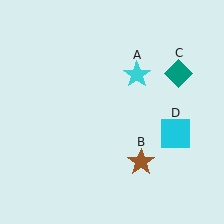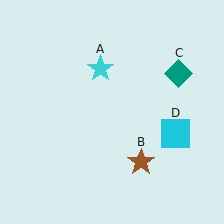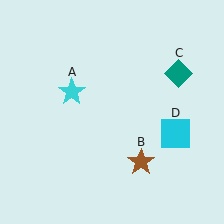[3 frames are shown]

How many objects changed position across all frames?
1 object changed position: cyan star (object A).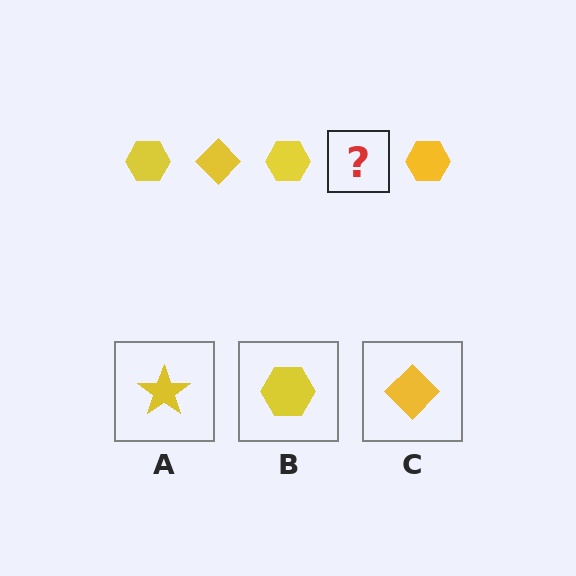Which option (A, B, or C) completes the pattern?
C.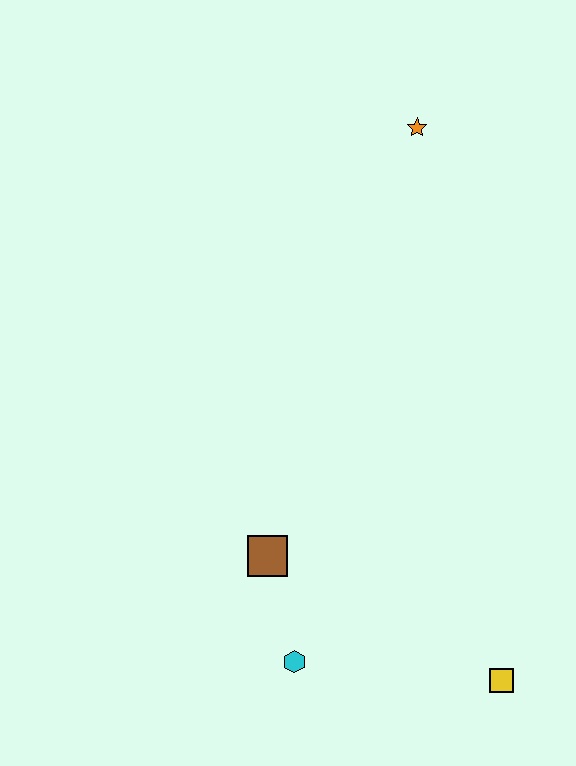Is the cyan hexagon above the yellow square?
Yes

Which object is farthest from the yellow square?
The orange star is farthest from the yellow square.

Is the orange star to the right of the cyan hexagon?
Yes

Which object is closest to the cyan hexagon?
The brown square is closest to the cyan hexagon.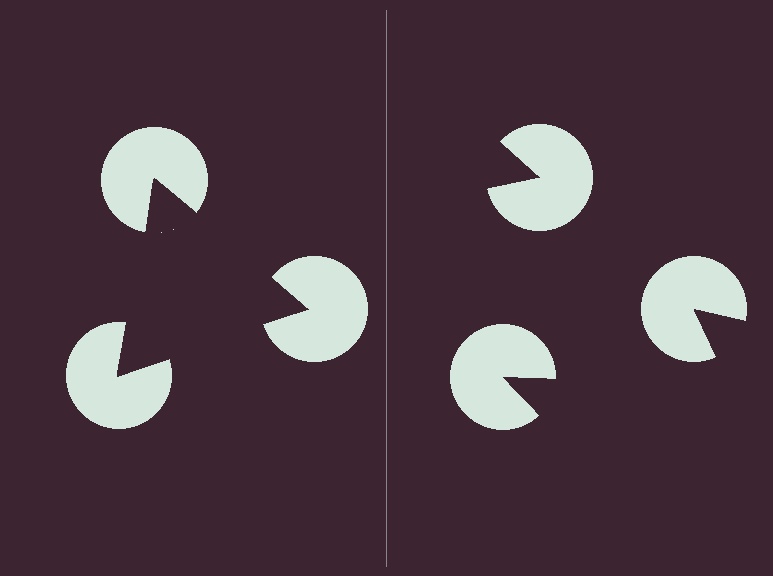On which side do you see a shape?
An illusory triangle appears on the left side. On the right side the wedge cuts are rotated, so no coherent shape forms.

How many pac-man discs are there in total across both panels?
6 — 3 on each side.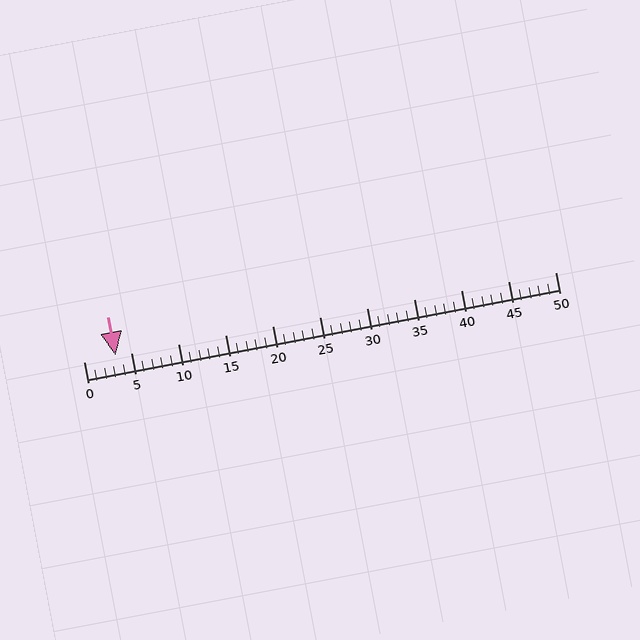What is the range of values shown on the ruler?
The ruler shows values from 0 to 50.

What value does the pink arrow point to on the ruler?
The pink arrow points to approximately 3.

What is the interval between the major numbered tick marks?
The major tick marks are spaced 5 units apart.